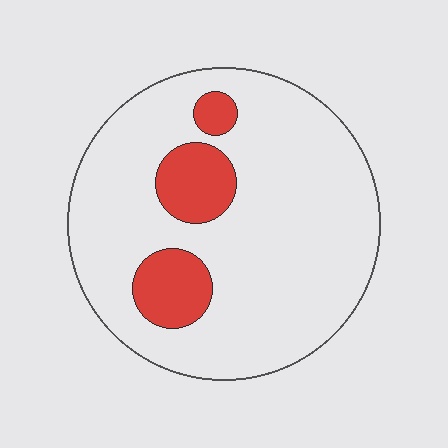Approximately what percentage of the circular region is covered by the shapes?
Approximately 15%.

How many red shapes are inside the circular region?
3.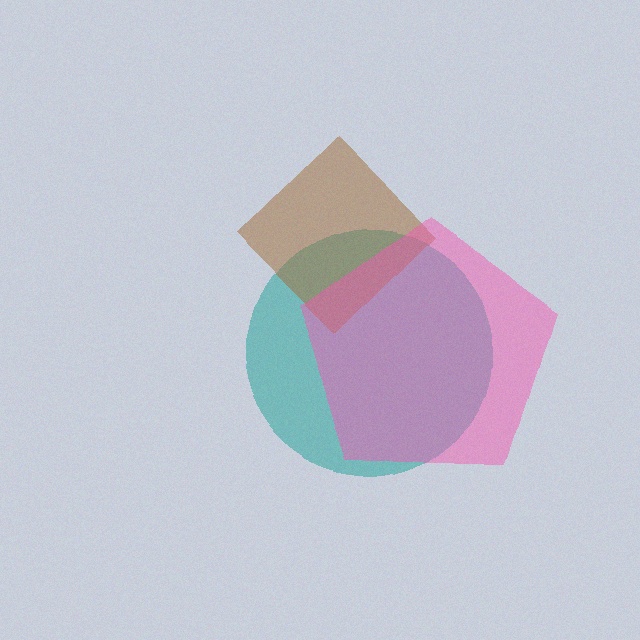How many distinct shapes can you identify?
There are 3 distinct shapes: a teal circle, a brown diamond, a pink pentagon.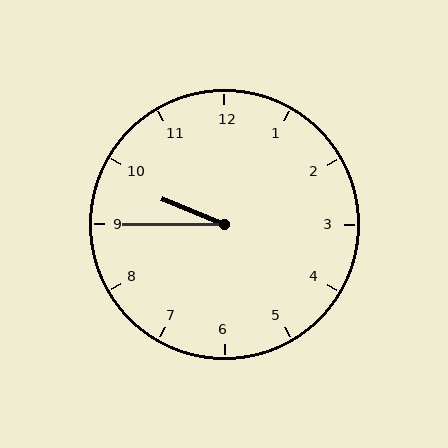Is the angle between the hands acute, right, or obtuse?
It is acute.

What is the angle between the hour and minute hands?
Approximately 22 degrees.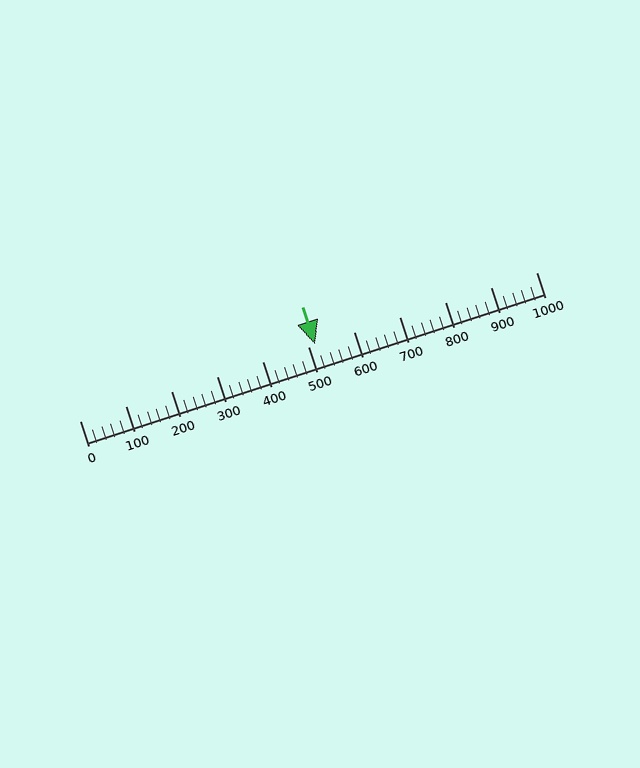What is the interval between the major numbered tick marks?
The major tick marks are spaced 100 units apart.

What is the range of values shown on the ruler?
The ruler shows values from 0 to 1000.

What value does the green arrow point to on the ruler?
The green arrow points to approximately 515.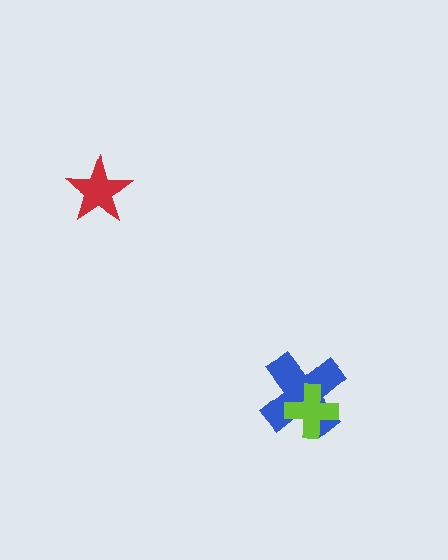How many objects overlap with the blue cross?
1 object overlaps with the blue cross.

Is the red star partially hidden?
No, no other shape covers it.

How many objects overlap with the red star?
0 objects overlap with the red star.